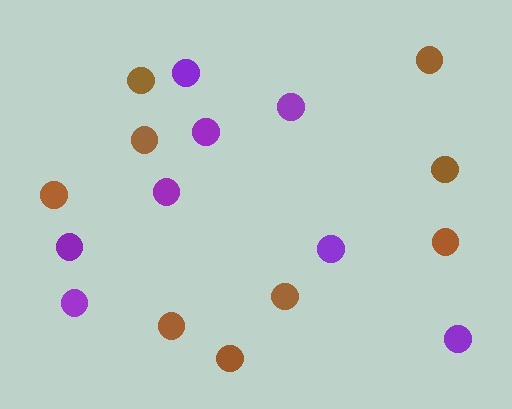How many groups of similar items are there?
There are 2 groups: one group of purple circles (8) and one group of brown circles (9).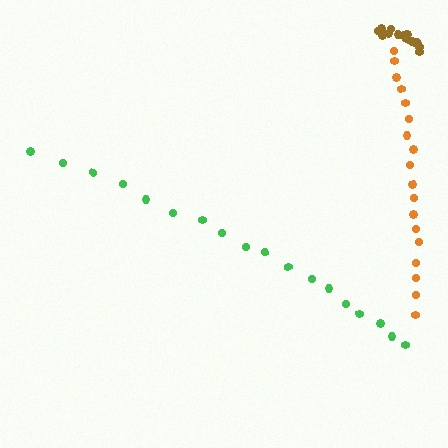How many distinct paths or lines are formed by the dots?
There are 3 distinct paths.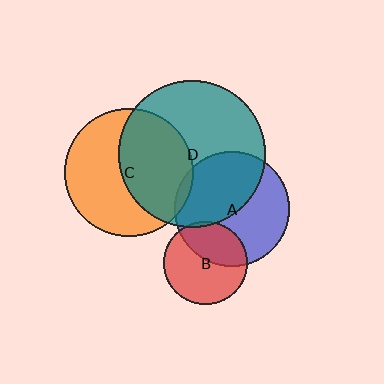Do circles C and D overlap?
Yes.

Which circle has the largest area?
Circle D (teal).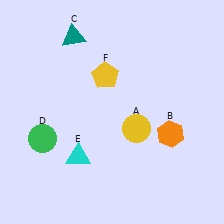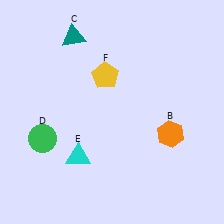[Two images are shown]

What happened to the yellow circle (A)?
The yellow circle (A) was removed in Image 2. It was in the bottom-right area of Image 1.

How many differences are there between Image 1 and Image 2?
There is 1 difference between the two images.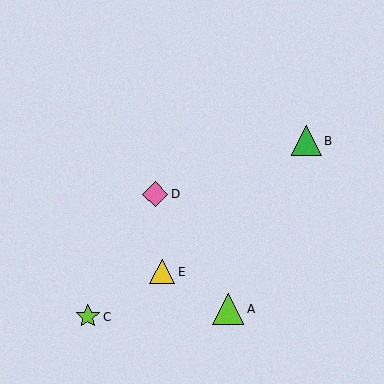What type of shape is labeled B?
Shape B is a green triangle.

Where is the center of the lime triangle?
The center of the lime triangle is at (228, 309).